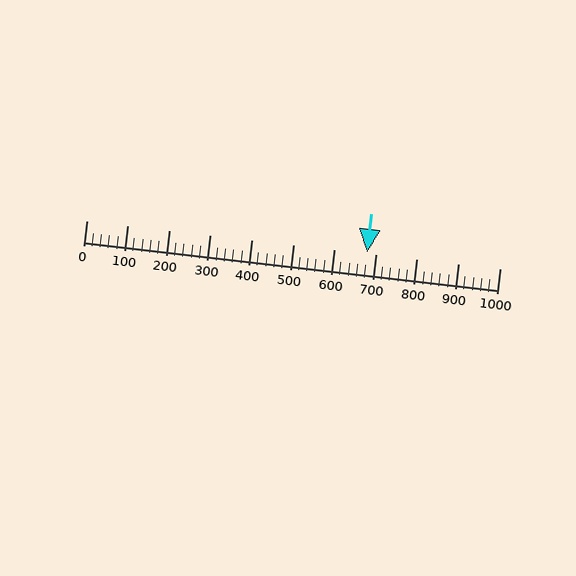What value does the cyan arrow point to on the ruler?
The cyan arrow points to approximately 680.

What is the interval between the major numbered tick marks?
The major tick marks are spaced 100 units apart.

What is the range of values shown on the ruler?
The ruler shows values from 0 to 1000.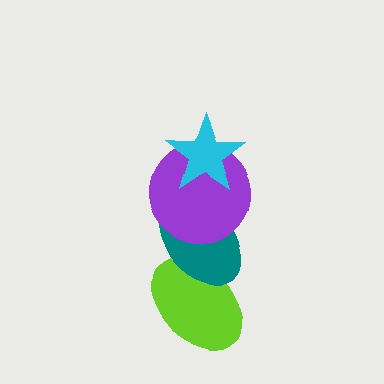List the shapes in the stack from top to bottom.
From top to bottom: the cyan star, the purple circle, the teal ellipse, the lime ellipse.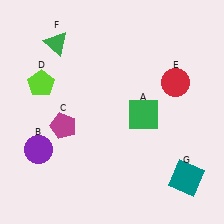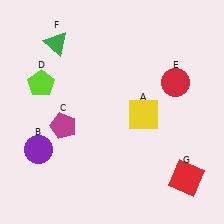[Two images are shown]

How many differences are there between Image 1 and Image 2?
There are 2 differences between the two images.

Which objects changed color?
A changed from green to yellow. G changed from teal to red.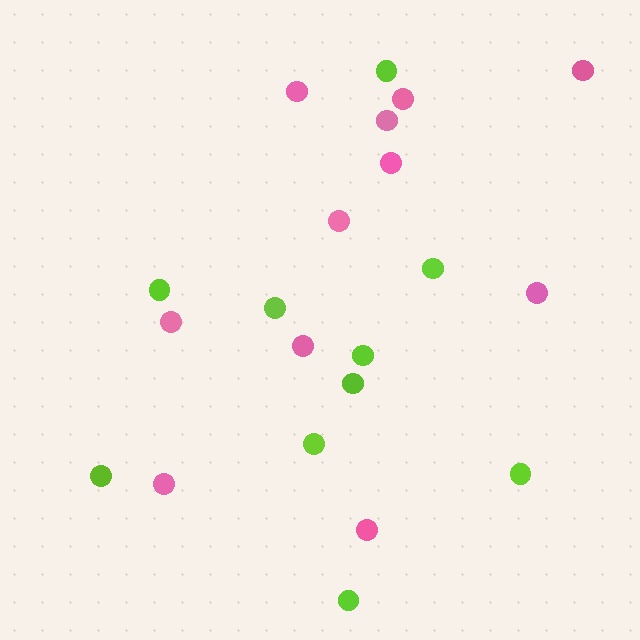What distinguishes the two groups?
There are 2 groups: one group of lime circles (10) and one group of pink circles (11).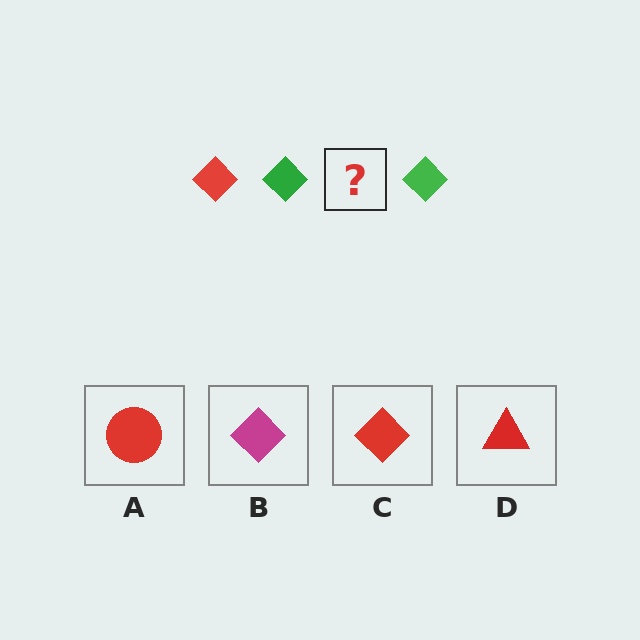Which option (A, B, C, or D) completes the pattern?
C.